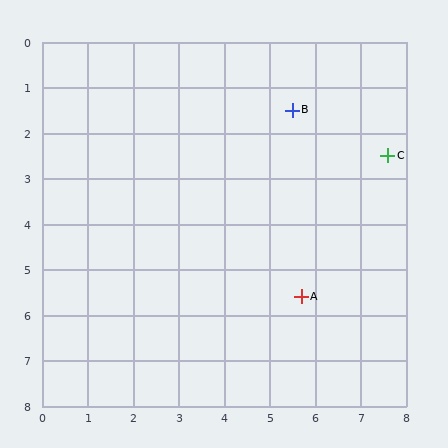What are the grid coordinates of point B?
Point B is at approximately (5.5, 1.5).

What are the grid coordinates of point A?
Point A is at approximately (5.7, 5.6).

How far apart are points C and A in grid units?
Points C and A are about 3.6 grid units apart.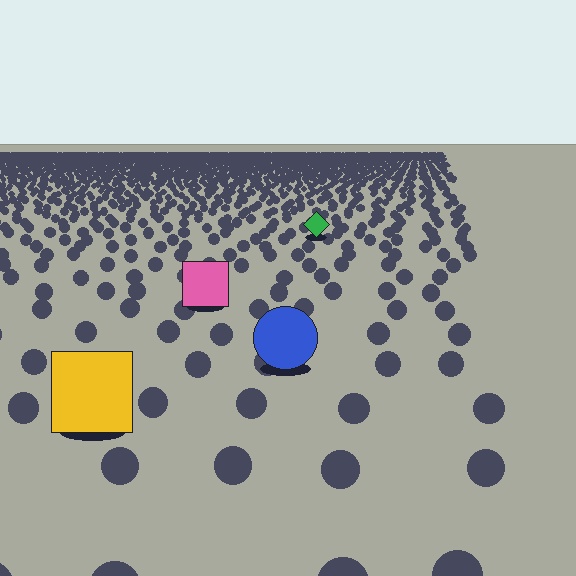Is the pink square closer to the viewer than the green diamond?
Yes. The pink square is closer — you can tell from the texture gradient: the ground texture is coarser near it.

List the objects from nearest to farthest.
From nearest to farthest: the yellow square, the blue circle, the pink square, the green diamond.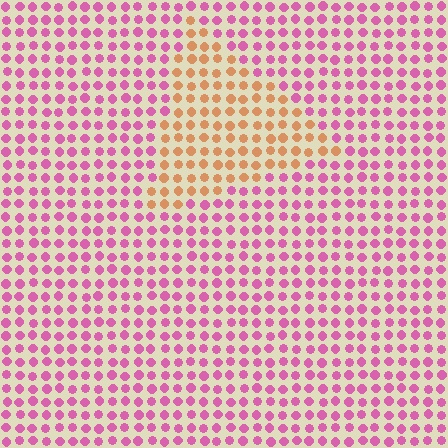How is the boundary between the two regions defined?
The boundary is defined purely by a slight shift in hue (about 62 degrees). Spacing, size, and orientation are identical on both sides.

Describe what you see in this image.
The image is filled with small pink elements in a uniform arrangement. A triangle-shaped region is visible where the elements are tinted to a slightly different hue, forming a subtle color boundary.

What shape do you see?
I see a triangle.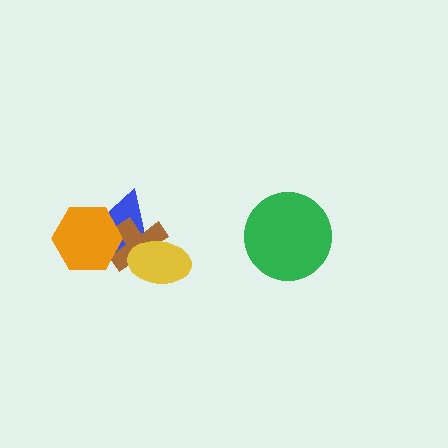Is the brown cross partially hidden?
Yes, it is partially covered by another shape.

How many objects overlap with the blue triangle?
3 objects overlap with the blue triangle.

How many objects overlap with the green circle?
0 objects overlap with the green circle.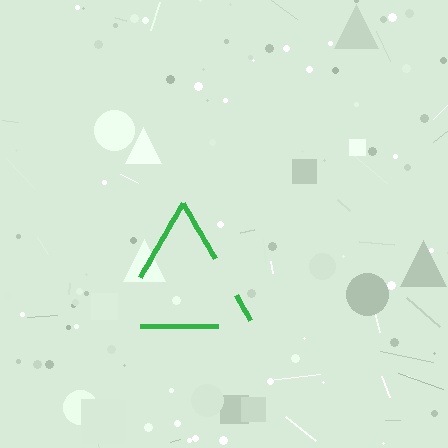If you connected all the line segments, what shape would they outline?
They would outline a triangle.